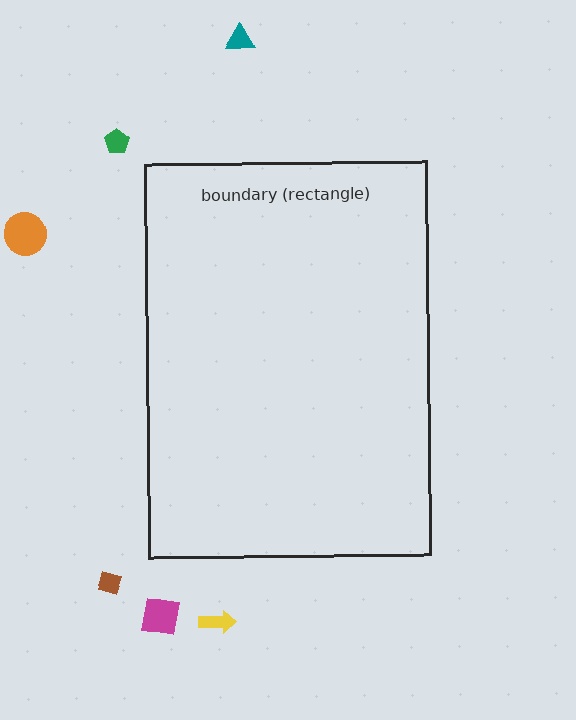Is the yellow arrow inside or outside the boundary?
Outside.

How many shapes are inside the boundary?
0 inside, 6 outside.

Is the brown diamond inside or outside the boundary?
Outside.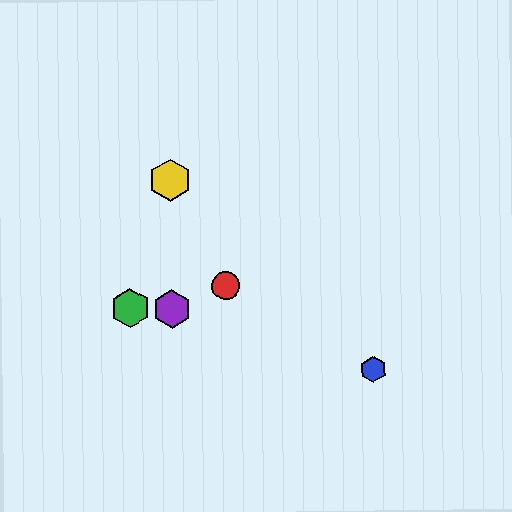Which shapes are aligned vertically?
The yellow hexagon, the purple hexagon are aligned vertically.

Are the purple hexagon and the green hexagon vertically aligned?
No, the purple hexagon is at x≈172 and the green hexagon is at x≈130.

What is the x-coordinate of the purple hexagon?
The purple hexagon is at x≈172.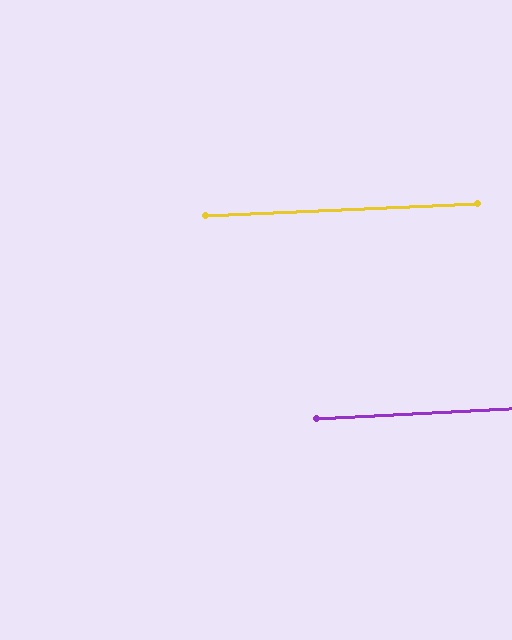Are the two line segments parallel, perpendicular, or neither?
Parallel — their directions differ by only 0.3°.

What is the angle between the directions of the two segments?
Approximately 0 degrees.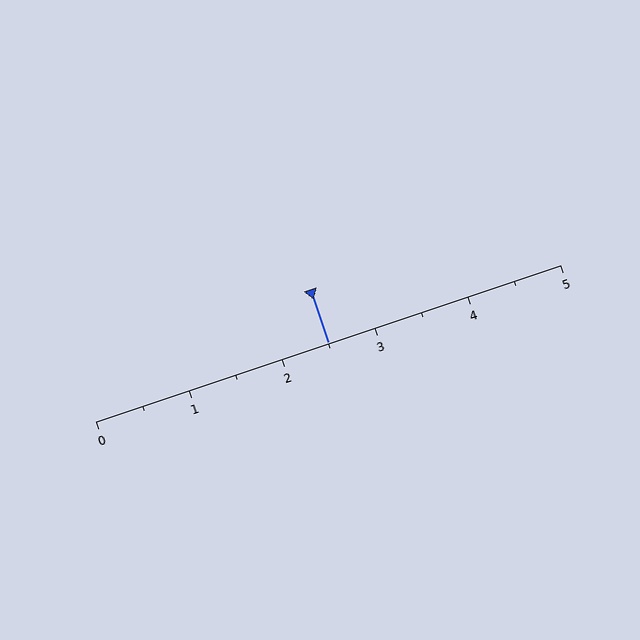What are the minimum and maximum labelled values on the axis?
The axis runs from 0 to 5.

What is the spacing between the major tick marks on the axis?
The major ticks are spaced 1 apart.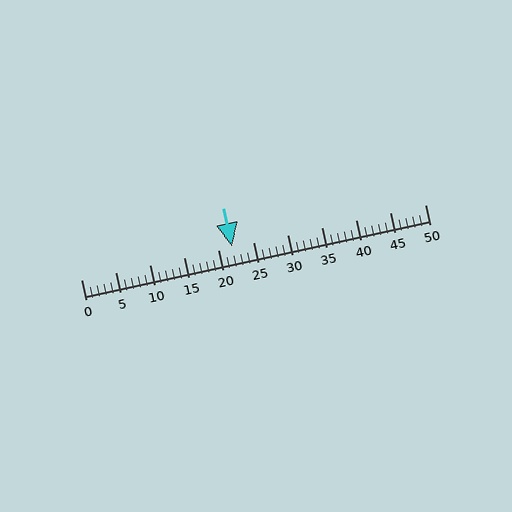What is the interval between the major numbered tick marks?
The major tick marks are spaced 5 units apart.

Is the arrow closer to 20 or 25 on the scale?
The arrow is closer to 20.